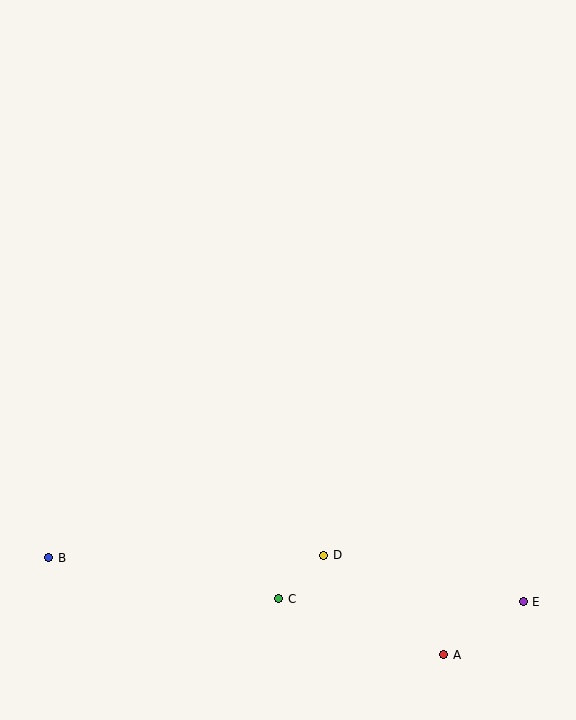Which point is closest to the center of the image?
Point D at (324, 555) is closest to the center.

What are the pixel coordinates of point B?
Point B is at (49, 558).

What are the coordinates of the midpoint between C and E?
The midpoint between C and E is at (401, 600).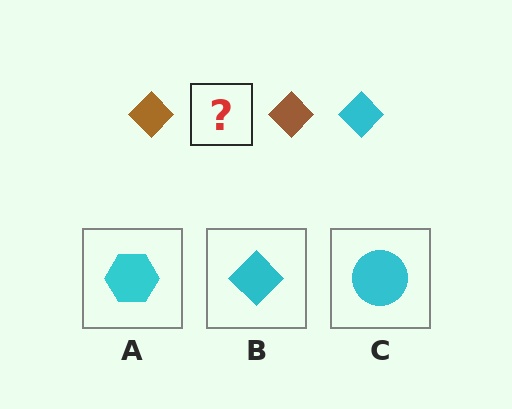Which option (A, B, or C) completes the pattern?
B.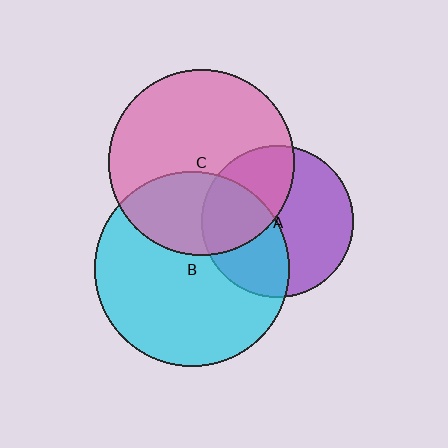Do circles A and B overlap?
Yes.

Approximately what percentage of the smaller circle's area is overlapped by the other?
Approximately 40%.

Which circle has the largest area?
Circle B (cyan).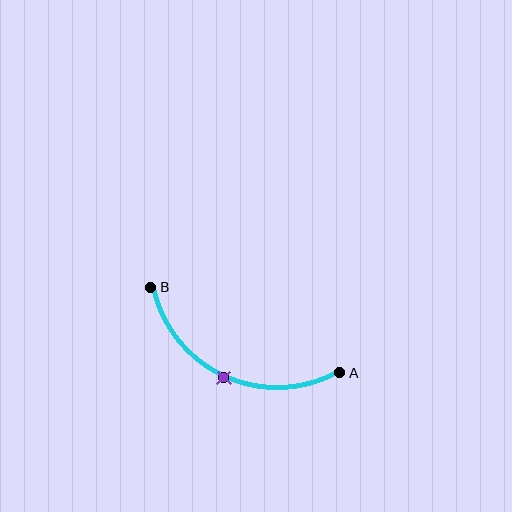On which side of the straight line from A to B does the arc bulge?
The arc bulges below the straight line connecting A and B.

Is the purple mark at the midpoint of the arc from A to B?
Yes. The purple mark lies on the arc at equal arc-length from both A and B — it is the arc midpoint.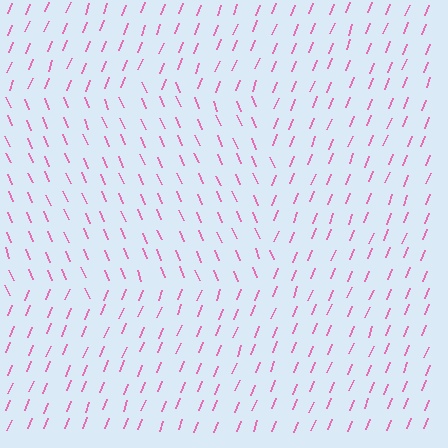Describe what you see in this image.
The image is filled with small pink line segments. A rectangle region in the image has lines oriented differently from the surrounding lines, creating a visible texture boundary.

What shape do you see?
I see a rectangle.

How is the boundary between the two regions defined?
The boundary is defined purely by a change in line orientation (approximately 45 degrees difference). All lines are the same color and thickness.